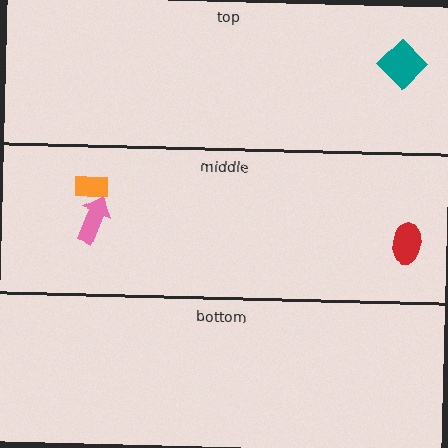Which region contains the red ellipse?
The middle region.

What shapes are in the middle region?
The orange rectangle, the red ellipse, the pink arrow.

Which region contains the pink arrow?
The middle region.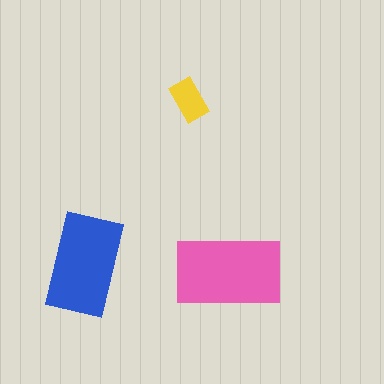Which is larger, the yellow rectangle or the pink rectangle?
The pink one.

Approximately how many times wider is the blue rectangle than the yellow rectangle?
About 2.5 times wider.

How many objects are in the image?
There are 3 objects in the image.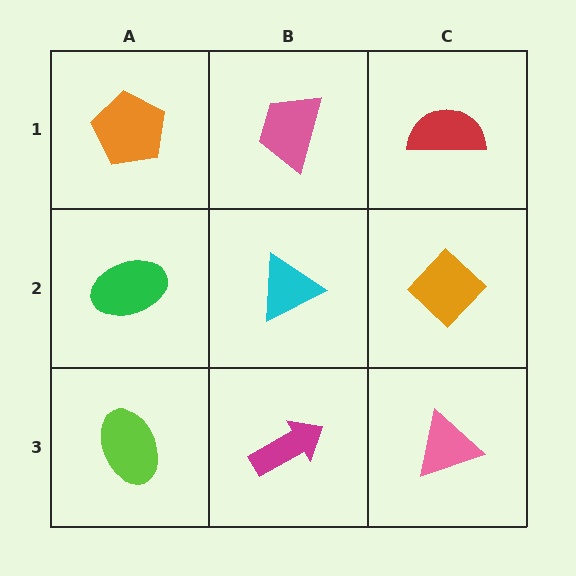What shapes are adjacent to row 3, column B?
A cyan triangle (row 2, column B), a lime ellipse (row 3, column A), a pink triangle (row 3, column C).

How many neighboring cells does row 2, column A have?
3.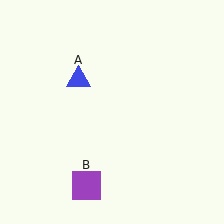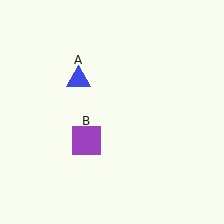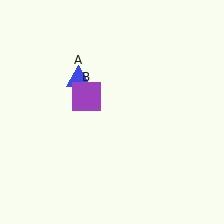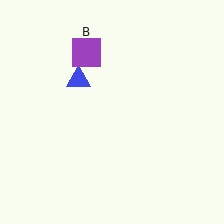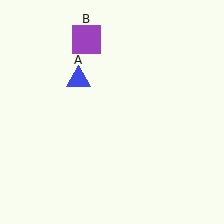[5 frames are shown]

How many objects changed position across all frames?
1 object changed position: purple square (object B).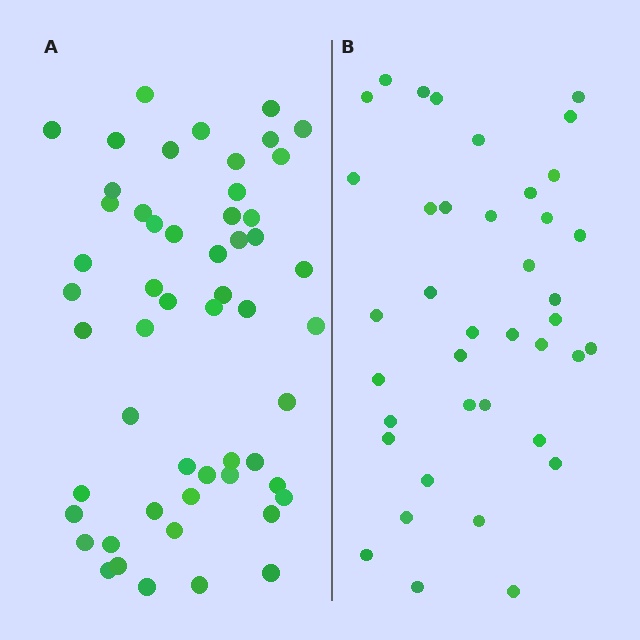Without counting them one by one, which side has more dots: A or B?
Region A (the left region) has more dots.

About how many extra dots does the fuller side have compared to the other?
Region A has approximately 15 more dots than region B.